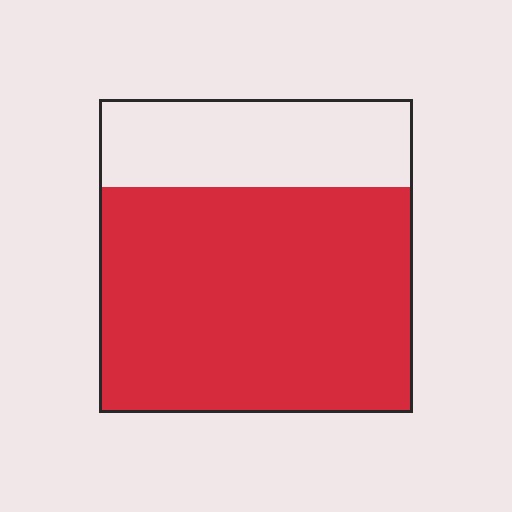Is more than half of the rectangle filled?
Yes.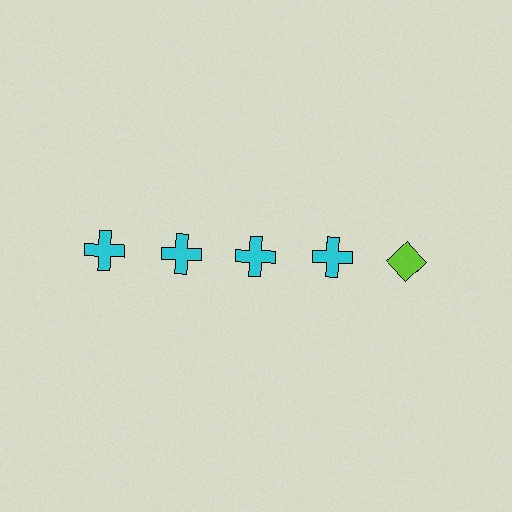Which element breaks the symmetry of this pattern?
The lime diamond in the top row, rightmost column breaks the symmetry. All other shapes are cyan crosses.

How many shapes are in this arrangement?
There are 5 shapes arranged in a grid pattern.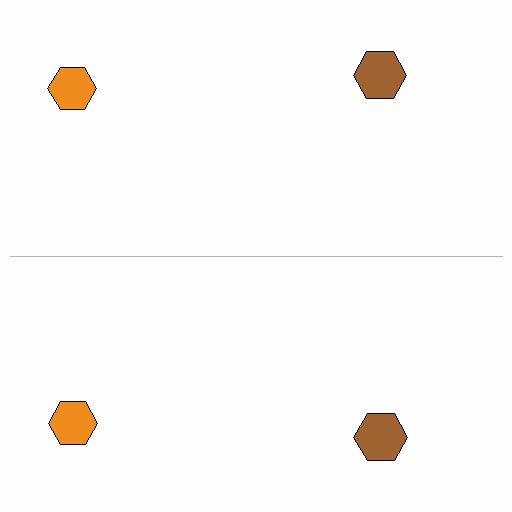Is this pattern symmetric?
Yes, this pattern has bilateral (reflection) symmetry.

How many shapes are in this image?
There are 4 shapes in this image.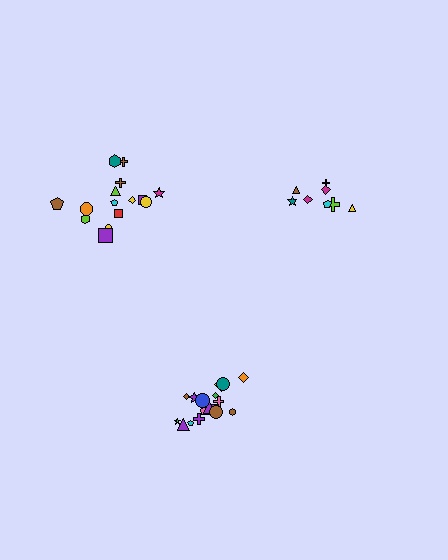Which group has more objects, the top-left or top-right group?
The top-left group.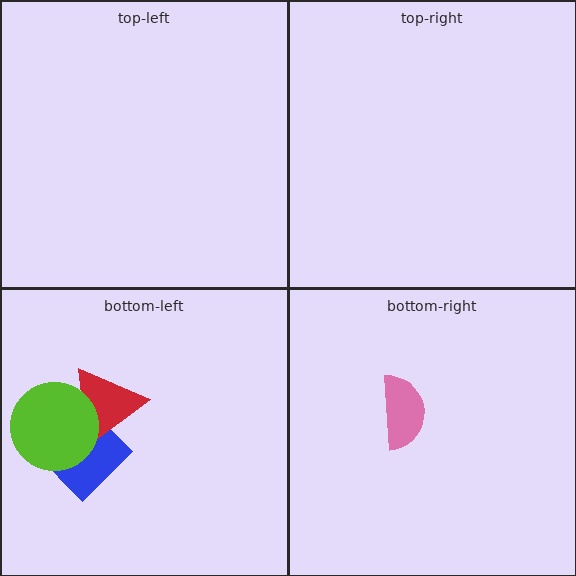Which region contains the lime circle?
The bottom-left region.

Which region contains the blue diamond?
The bottom-left region.